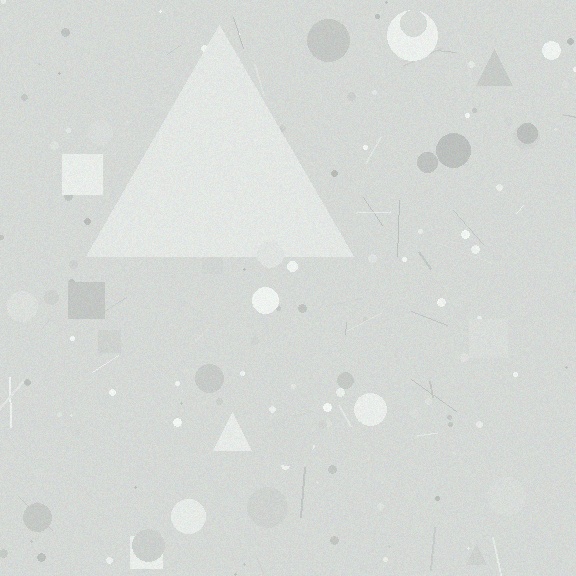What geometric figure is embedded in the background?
A triangle is embedded in the background.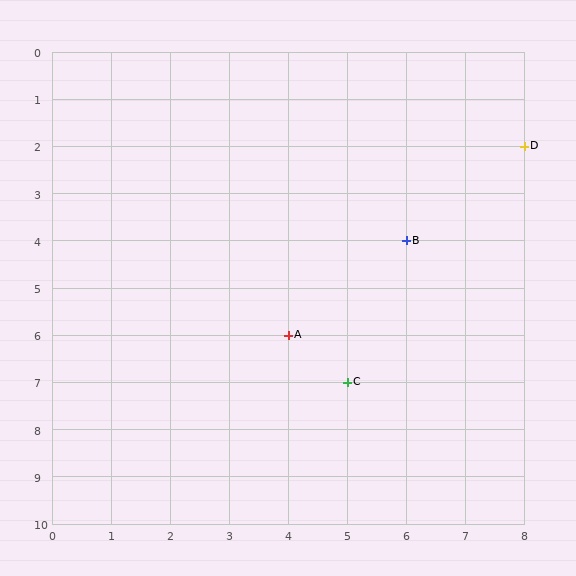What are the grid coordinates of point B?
Point B is at grid coordinates (6, 4).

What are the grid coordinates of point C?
Point C is at grid coordinates (5, 7).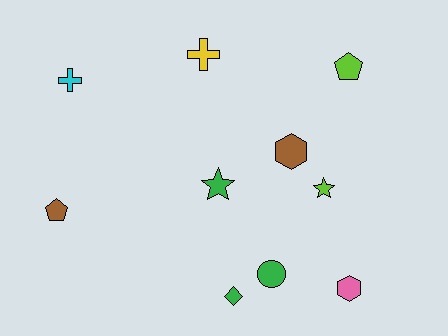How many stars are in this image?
There are 2 stars.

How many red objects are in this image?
There are no red objects.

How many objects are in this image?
There are 10 objects.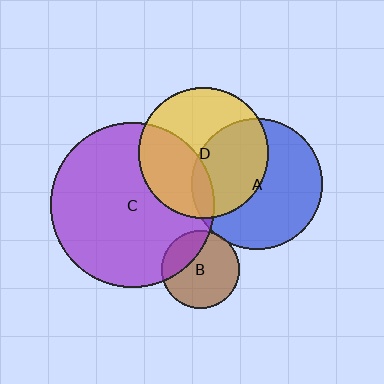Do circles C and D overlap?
Yes.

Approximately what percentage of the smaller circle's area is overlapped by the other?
Approximately 35%.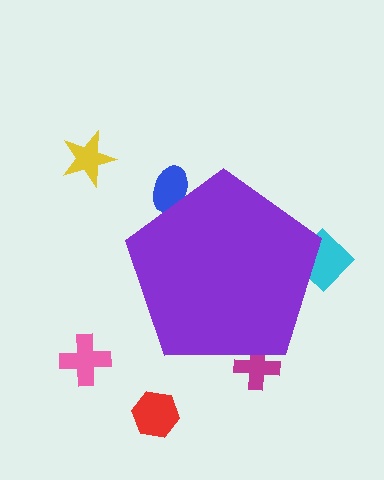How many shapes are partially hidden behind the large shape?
3 shapes are partially hidden.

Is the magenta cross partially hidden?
Yes, the magenta cross is partially hidden behind the purple pentagon.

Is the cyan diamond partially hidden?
Yes, the cyan diamond is partially hidden behind the purple pentagon.